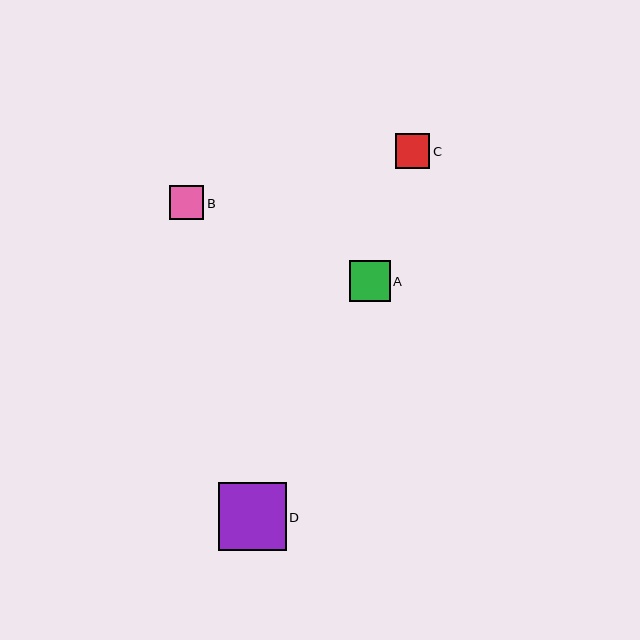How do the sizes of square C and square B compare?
Square C and square B are approximately the same size.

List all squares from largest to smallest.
From largest to smallest: D, A, C, B.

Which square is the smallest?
Square B is the smallest with a size of approximately 34 pixels.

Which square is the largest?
Square D is the largest with a size of approximately 68 pixels.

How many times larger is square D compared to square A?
Square D is approximately 1.7 times the size of square A.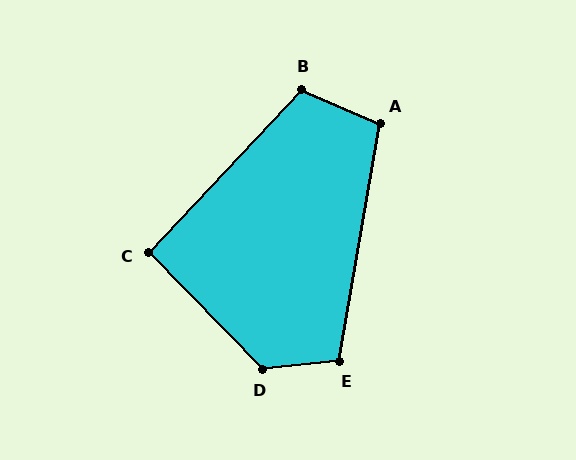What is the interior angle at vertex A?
Approximately 103 degrees (obtuse).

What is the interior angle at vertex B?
Approximately 110 degrees (obtuse).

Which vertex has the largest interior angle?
D, at approximately 129 degrees.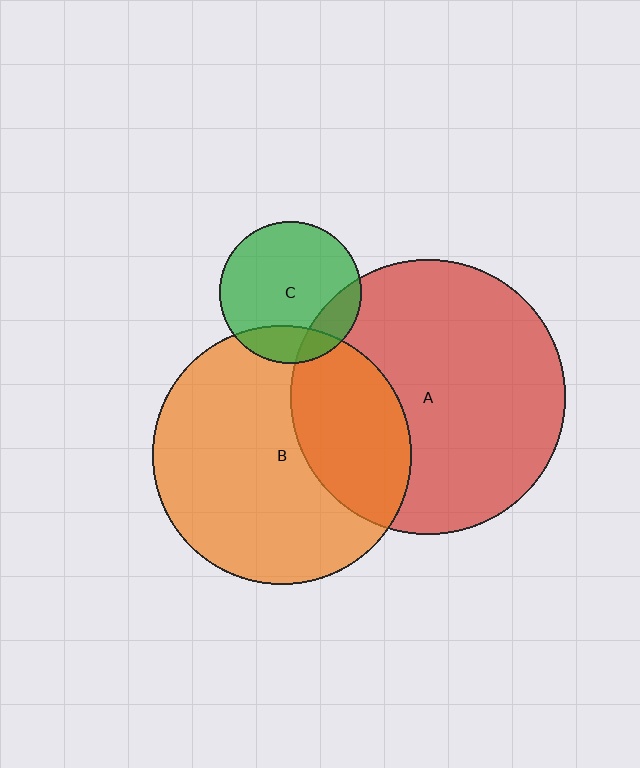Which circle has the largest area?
Circle A (red).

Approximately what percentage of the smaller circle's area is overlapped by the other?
Approximately 15%.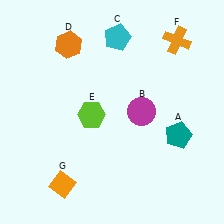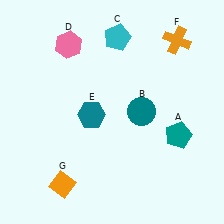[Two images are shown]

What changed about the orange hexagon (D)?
In Image 1, D is orange. In Image 2, it changed to pink.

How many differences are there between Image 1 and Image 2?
There are 3 differences between the two images.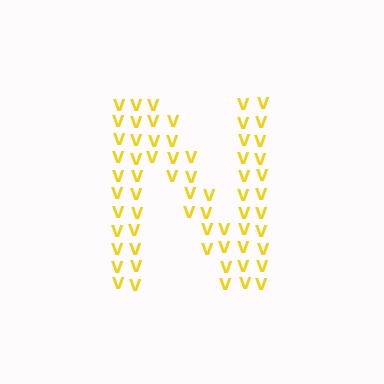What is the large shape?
The large shape is the letter N.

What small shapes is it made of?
It is made of small letter V's.